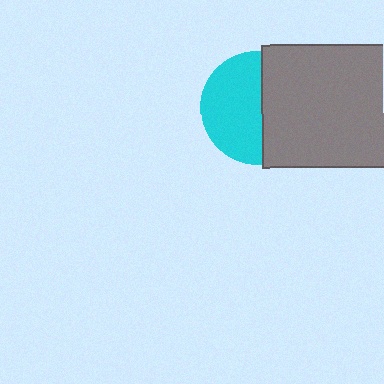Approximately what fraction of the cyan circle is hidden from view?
Roughly 47% of the cyan circle is hidden behind the gray square.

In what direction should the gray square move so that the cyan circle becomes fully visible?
The gray square should move right. That is the shortest direction to clear the overlap and leave the cyan circle fully visible.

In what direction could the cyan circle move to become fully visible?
The cyan circle could move left. That would shift it out from behind the gray square entirely.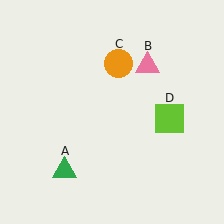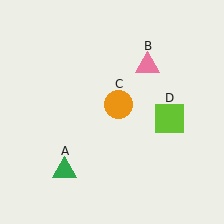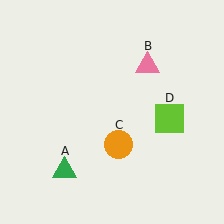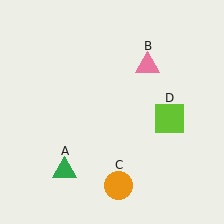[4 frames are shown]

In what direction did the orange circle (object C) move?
The orange circle (object C) moved down.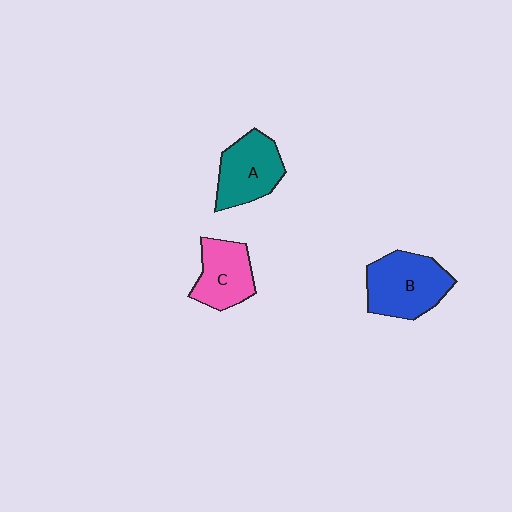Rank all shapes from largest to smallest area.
From largest to smallest: B (blue), A (teal), C (pink).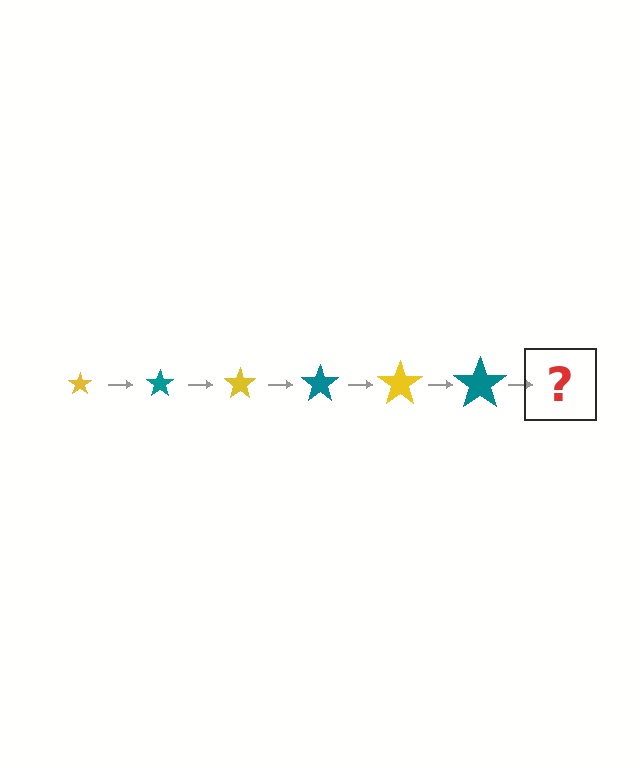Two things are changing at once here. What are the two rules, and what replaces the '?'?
The two rules are that the star grows larger each step and the color cycles through yellow and teal. The '?' should be a yellow star, larger than the previous one.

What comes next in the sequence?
The next element should be a yellow star, larger than the previous one.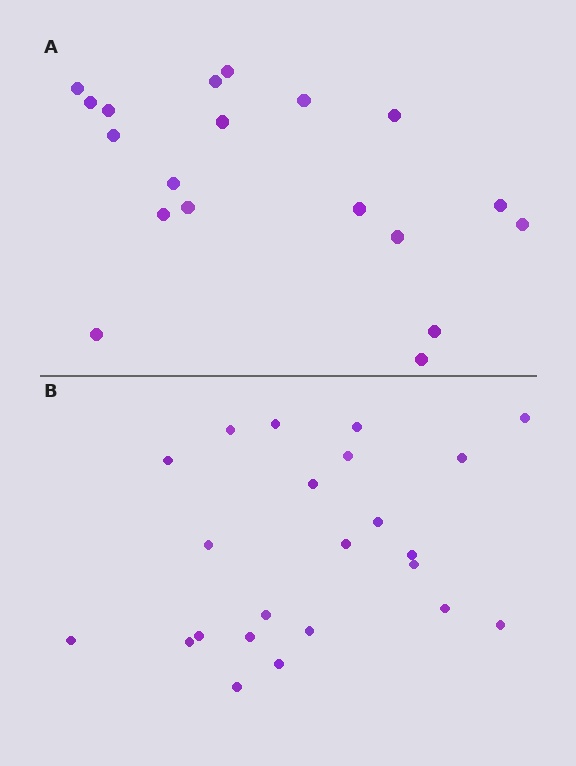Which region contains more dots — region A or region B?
Region B (the bottom region) has more dots.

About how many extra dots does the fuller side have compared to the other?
Region B has about 4 more dots than region A.